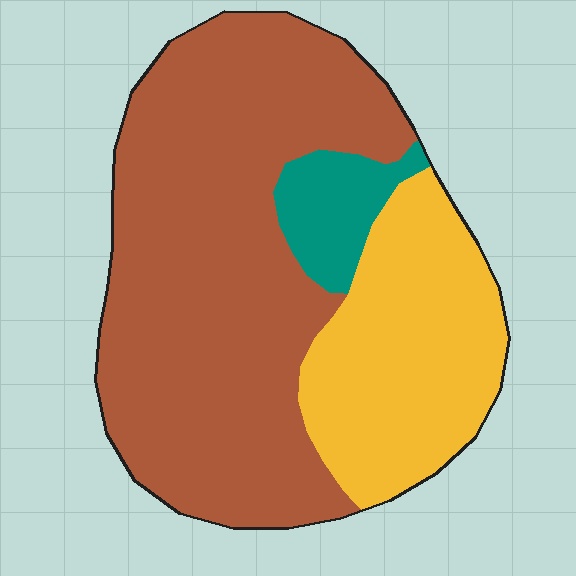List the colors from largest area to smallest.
From largest to smallest: brown, yellow, teal.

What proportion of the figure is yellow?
Yellow covers roughly 30% of the figure.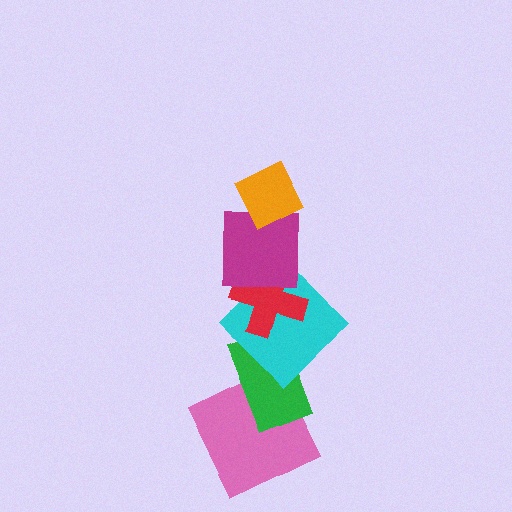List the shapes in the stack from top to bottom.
From top to bottom: the orange diamond, the magenta square, the red cross, the cyan diamond, the green rectangle, the pink square.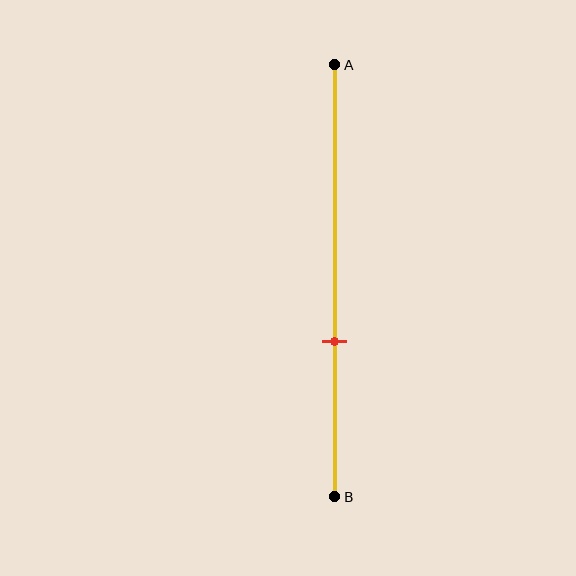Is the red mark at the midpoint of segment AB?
No, the mark is at about 65% from A, not at the 50% midpoint.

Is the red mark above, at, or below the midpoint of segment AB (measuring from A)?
The red mark is below the midpoint of segment AB.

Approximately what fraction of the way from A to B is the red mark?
The red mark is approximately 65% of the way from A to B.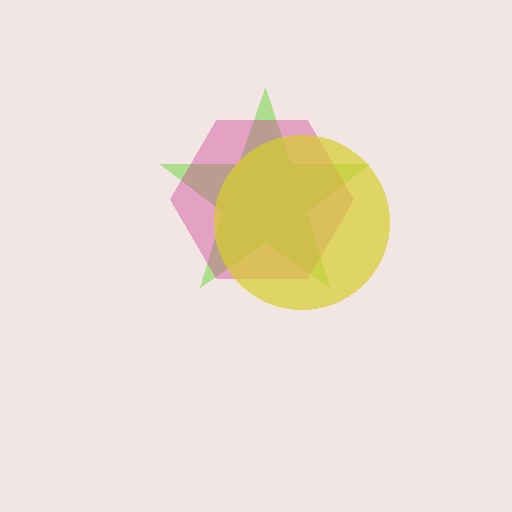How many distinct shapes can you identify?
There are 3 distinct shapes: a lime star, a magenta hexagon, a yellow circle.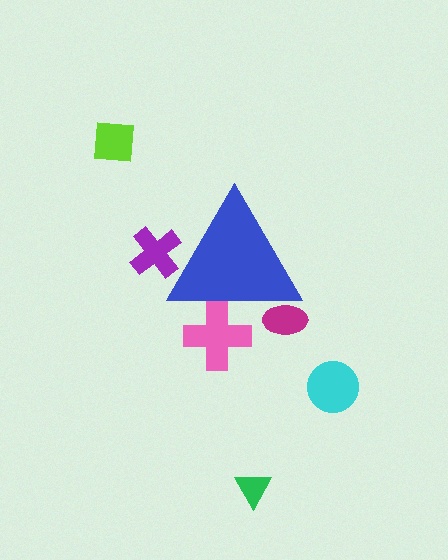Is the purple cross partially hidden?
Yes, the purple cross is partially hidden behind the blue triangle.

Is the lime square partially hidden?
No, the lime square is fully visible.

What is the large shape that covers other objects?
A blue triangle.